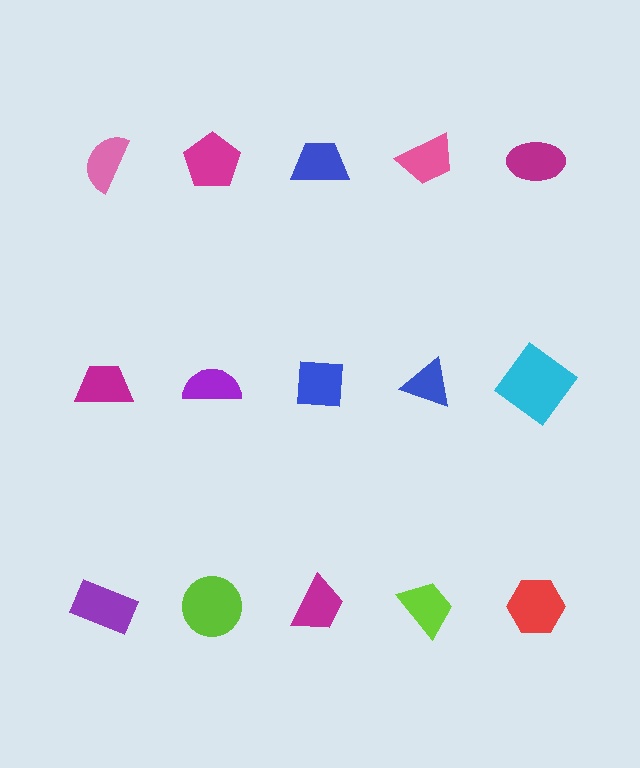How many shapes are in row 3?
5 shapes.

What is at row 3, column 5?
A red hexagon.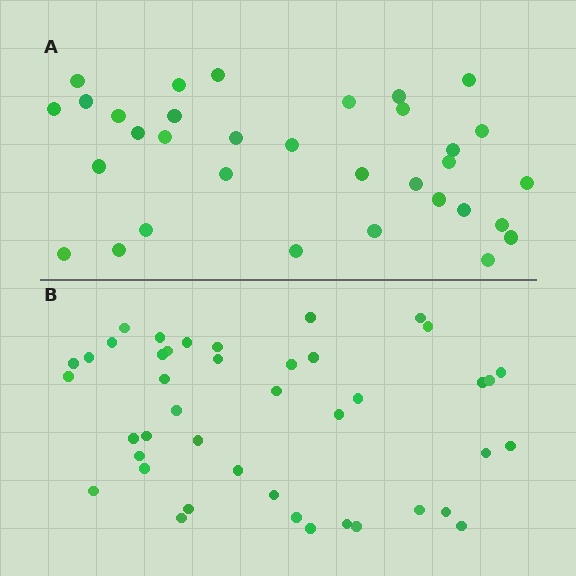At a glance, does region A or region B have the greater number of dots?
Region B (the bottom region) has more dots.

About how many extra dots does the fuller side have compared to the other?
Region B has roughly 10 or so more dots than region A.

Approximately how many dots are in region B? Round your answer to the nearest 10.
About 40 dots. (The exact count is 43, which rounds to 40.)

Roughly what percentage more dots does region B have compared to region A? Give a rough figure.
About 30% more.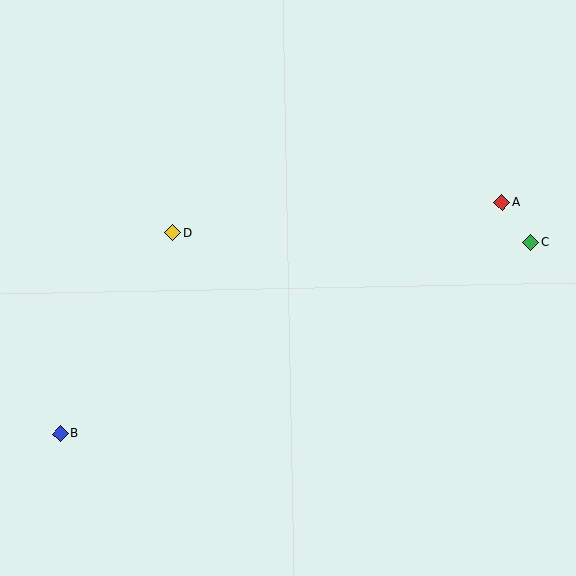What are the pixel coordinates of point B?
Point B is at (60, 434).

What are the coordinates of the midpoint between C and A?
The midpoint between C and A is at (517, 222).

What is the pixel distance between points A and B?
The distance between A and B is 499 pixels.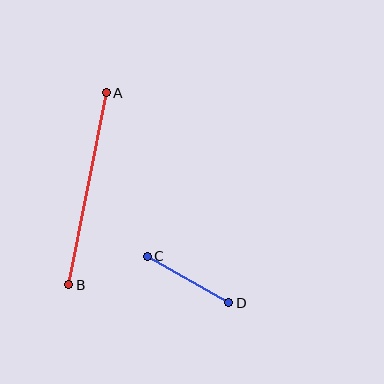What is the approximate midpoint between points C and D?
The midpoint is at approximately (188, 279) pixels.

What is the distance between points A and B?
The distance is approximately 196 pixels.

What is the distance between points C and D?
The distance is approximately 94 pixels.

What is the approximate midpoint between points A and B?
The midpoint is at approximately (88, 189) pixels.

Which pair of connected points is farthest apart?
Points A and B are farthest apart.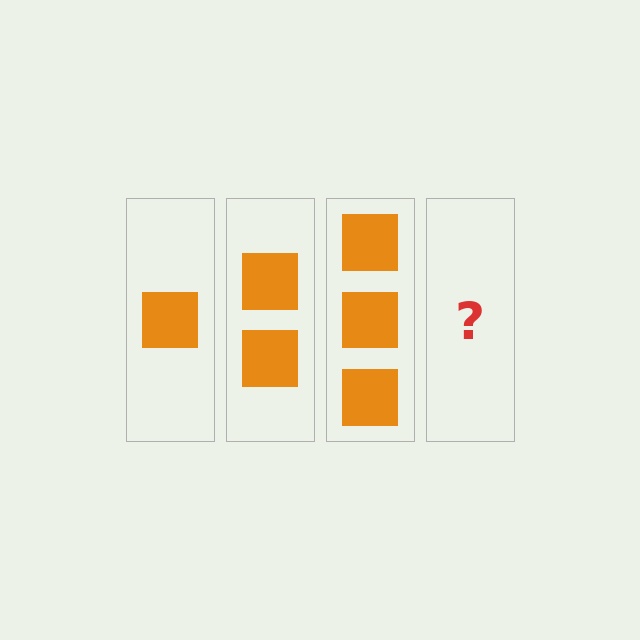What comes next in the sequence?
The next element should be 4 squares.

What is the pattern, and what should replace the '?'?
The pattern is that each step adds one more square. The '?' should be 4 squares.